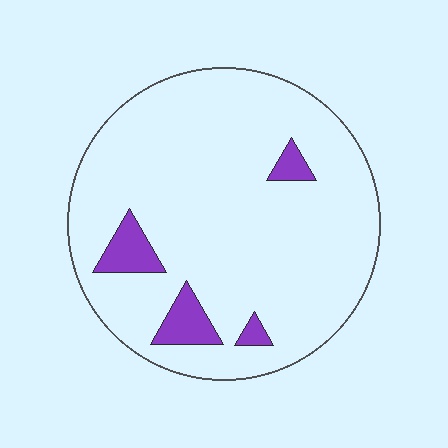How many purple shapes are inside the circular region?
4.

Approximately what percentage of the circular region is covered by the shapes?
Approximately 10%.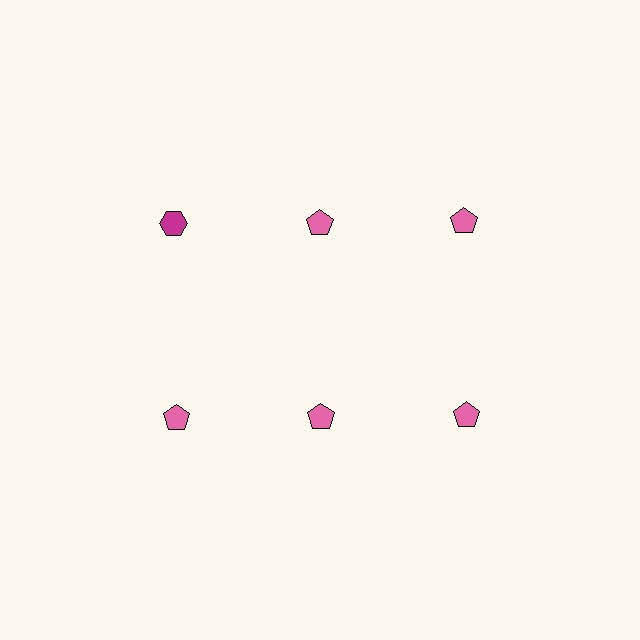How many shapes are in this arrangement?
There are 6 shapes arranged in a grid pattern.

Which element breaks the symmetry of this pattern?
The magenta hexagon in the top row, leftmost column breaks the symmetry. All other shapes are pink pentagons.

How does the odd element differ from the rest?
It differs in both color (magenta instead of pink) and shape (hexagon instead of pentagon).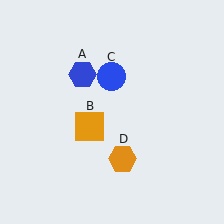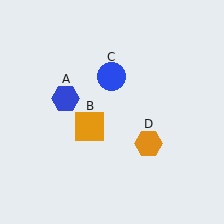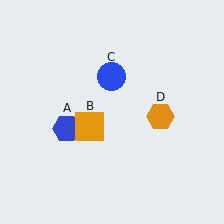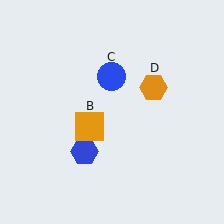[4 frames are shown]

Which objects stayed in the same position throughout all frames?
Orange square (object B) and blue circle (object C) remained stationary.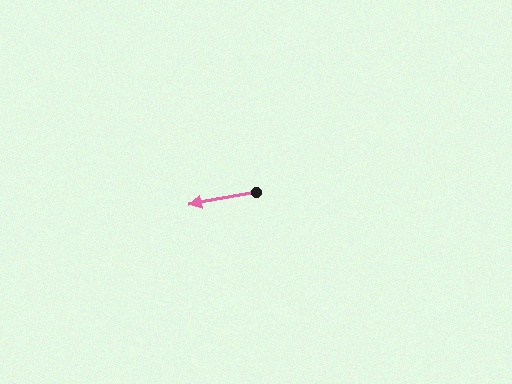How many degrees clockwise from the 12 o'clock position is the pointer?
Approximately 260 degrees.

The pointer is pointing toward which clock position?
Roughly 9 o'clock.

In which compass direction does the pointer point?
West.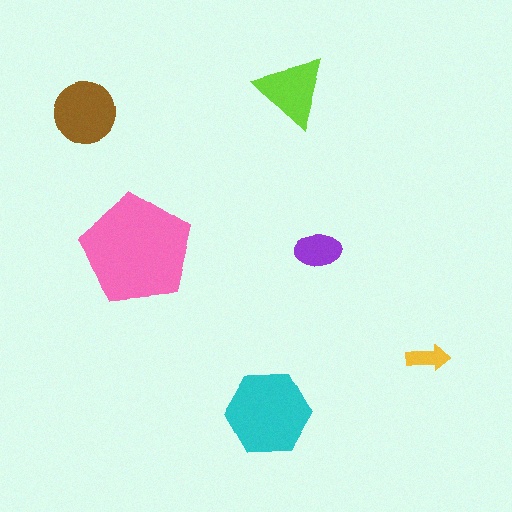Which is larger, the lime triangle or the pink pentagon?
The pink pentagon.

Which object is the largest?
The pink pentagon.